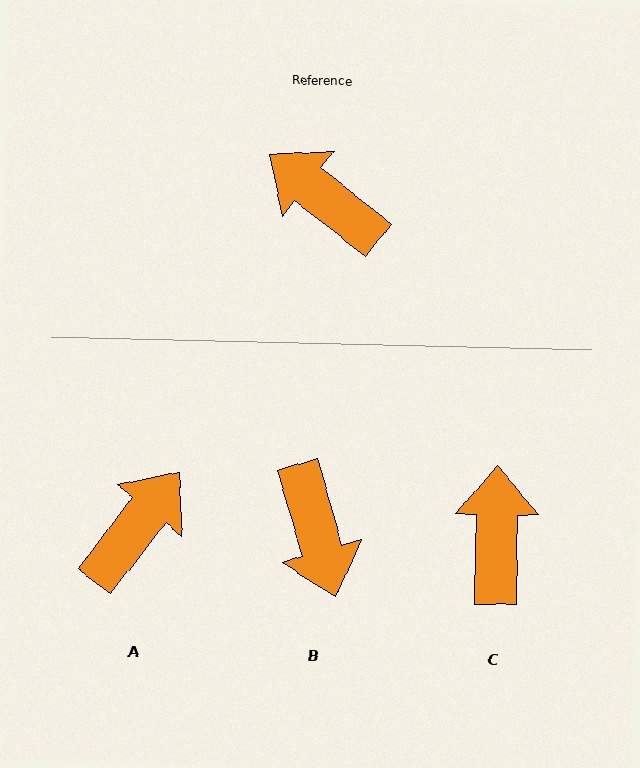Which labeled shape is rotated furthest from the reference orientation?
B, about 144 degrees away.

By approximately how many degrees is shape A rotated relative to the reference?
Approximately 90 degrees clockwise.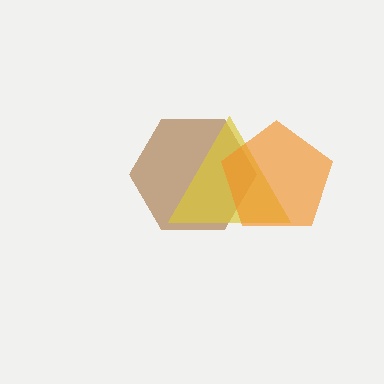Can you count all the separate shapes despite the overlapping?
Yes, there are 3 separate shapes.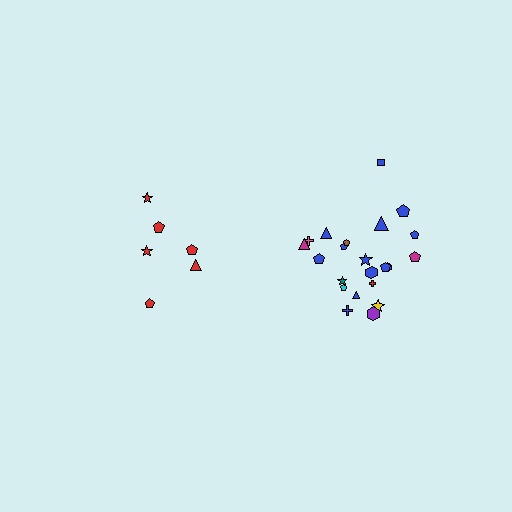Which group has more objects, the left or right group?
The right group.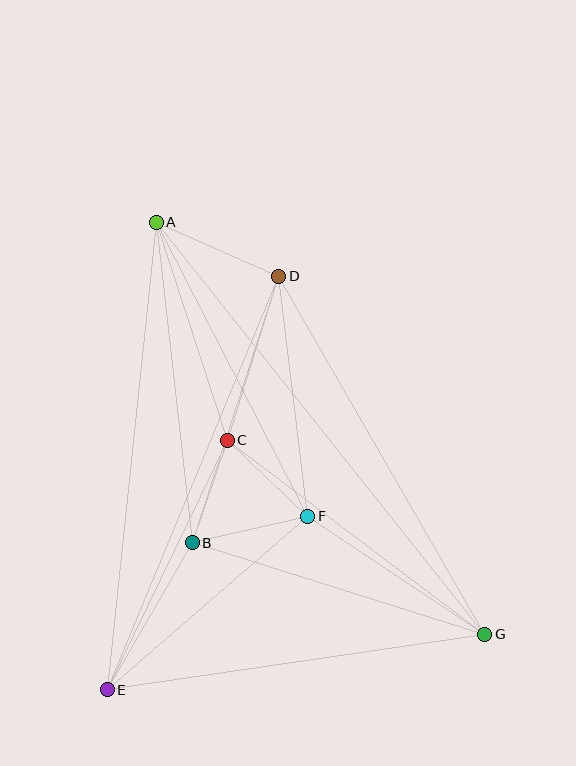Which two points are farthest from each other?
Points A and G are farthest from each other.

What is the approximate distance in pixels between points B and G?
The distance between B and G is approximately 307 pixels.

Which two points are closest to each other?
Points B and C are closest to each other.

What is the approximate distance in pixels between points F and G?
The distance between F and G is approximately 213 pixels.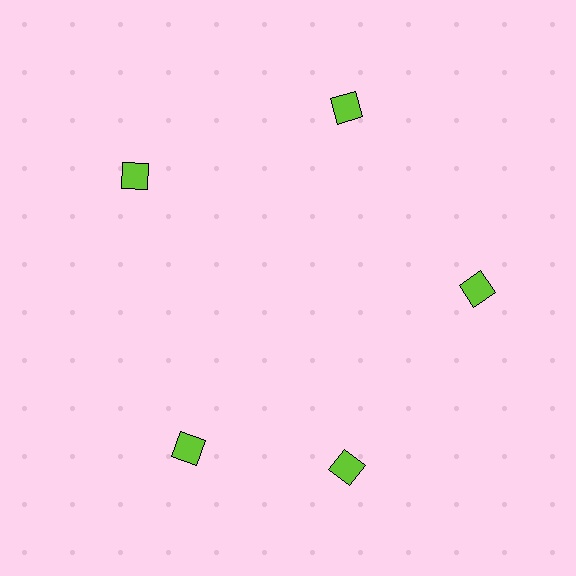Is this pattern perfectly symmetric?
No. The 5 lime diamonds are arranged in a ring, but one element near the 8 o'clock position is rotated out of alignment along the ring, breaking the 5-fold rotational symmetry.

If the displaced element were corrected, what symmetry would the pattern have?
It would have 5-fold rotational symmetry — the pattern would map onto itself every 72 degrees.